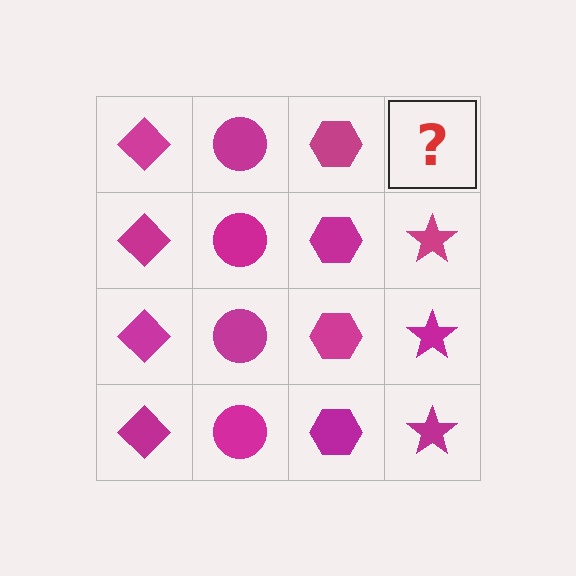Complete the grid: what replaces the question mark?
The question mark should be replaced with a magenta star.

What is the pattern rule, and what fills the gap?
The rule is that each column has a consistent shape. The gap should be filled with a magenta star.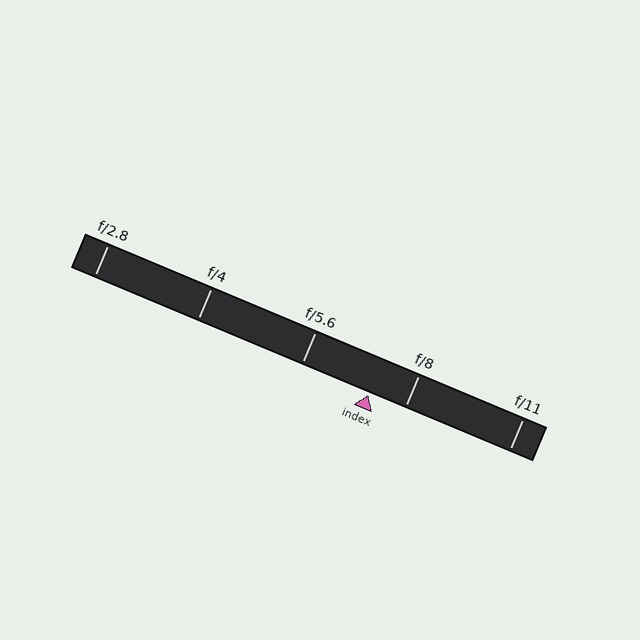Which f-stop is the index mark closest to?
The index mark is closest to f/8.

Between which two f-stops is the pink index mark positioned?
The index mark is between f/5.6 and f/8.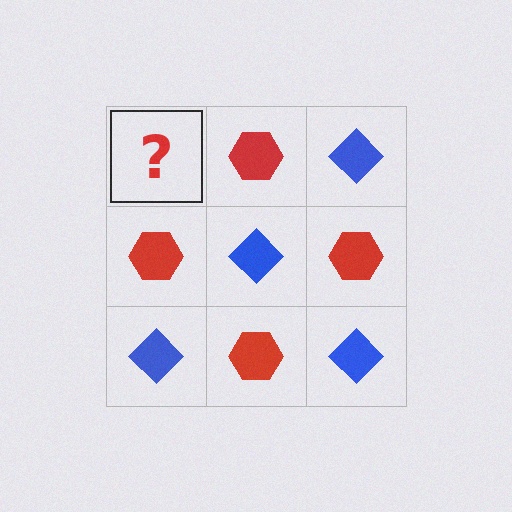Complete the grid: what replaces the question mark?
The question mark should be replaced with a blue diamond.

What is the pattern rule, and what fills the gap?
The rule is that it alternates blue diamond and red hexagon in a checkerboard pattern. The gap should be filled with a blue diamond.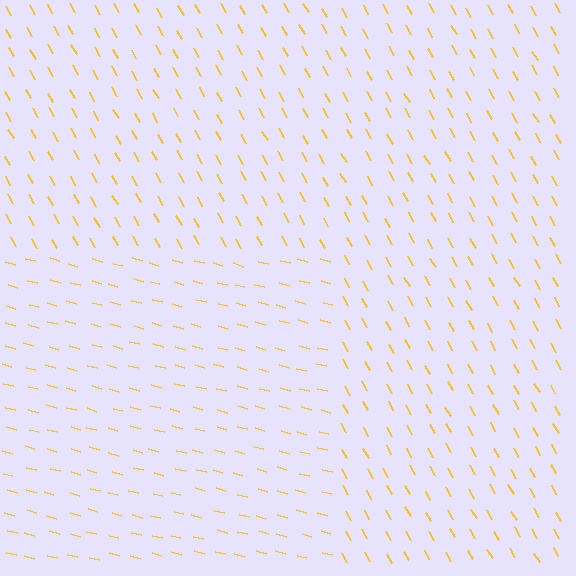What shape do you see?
I see a rectangle.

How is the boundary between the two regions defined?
The boundary is defined purely by a change in line orientation (approximately 45 degrees difference). All lines are the same color and thickness.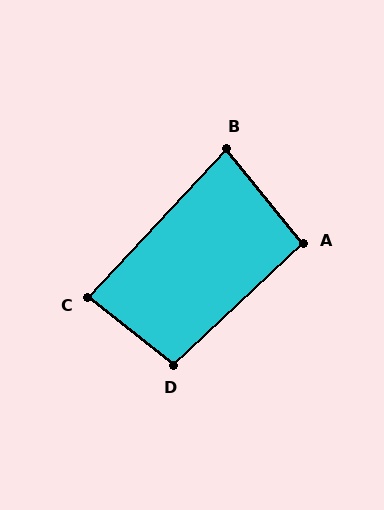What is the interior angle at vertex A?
Approximately 94 degrees (approximately right).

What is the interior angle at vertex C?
Approximately 86 degrees (approximately right).